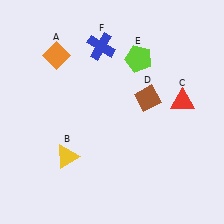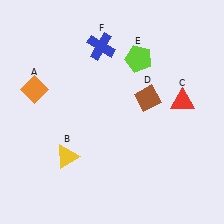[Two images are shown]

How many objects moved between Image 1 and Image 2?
1 object moved between the two images.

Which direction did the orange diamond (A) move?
The orange diamond (A) moved down.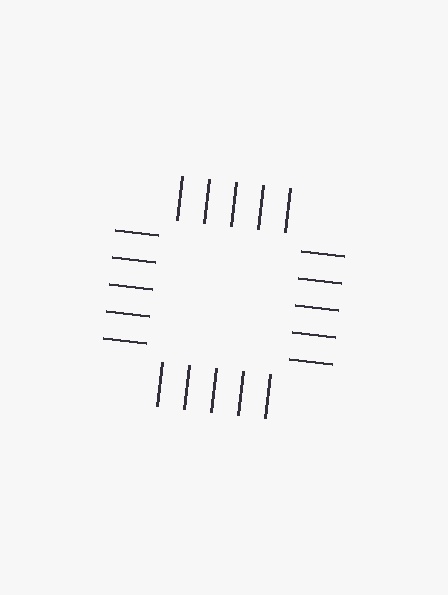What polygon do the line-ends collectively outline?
An illusory square — the line segments terminate on its edges but no continuous stroke is drawn.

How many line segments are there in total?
20 — 5 along each of the 4 edges.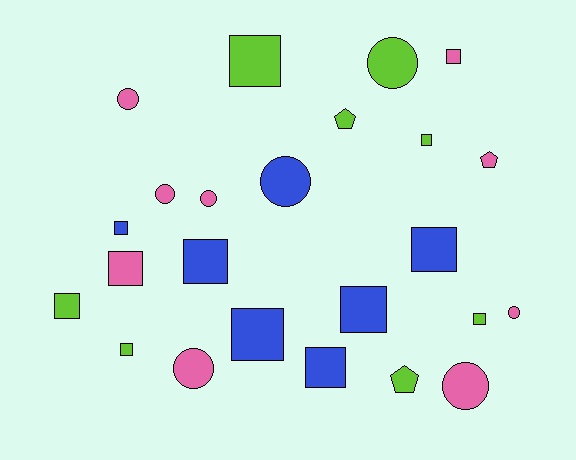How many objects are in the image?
There are 24 objects.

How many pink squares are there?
There are 2 pink squares.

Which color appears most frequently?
Pink, with 9 objects.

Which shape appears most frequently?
Square, with 13 objects.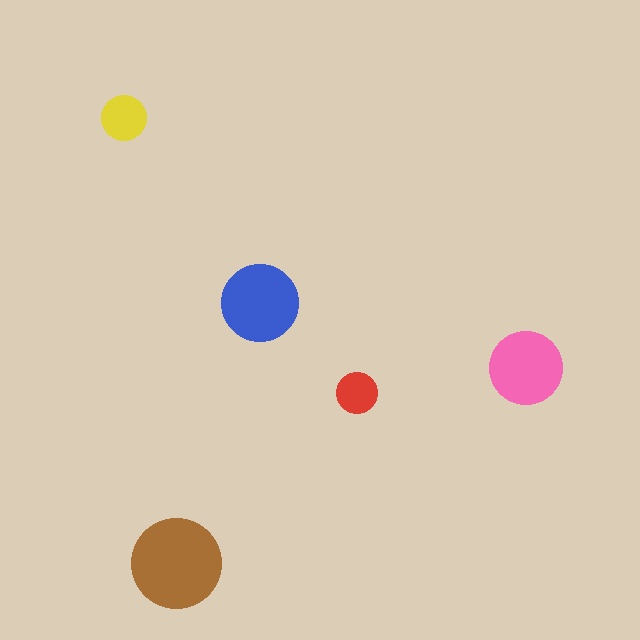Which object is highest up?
The yellow circle is topmost.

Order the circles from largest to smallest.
the brown one, the blue one, the pink one, the yellow one, the red one.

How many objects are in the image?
There are 5 objects in the image.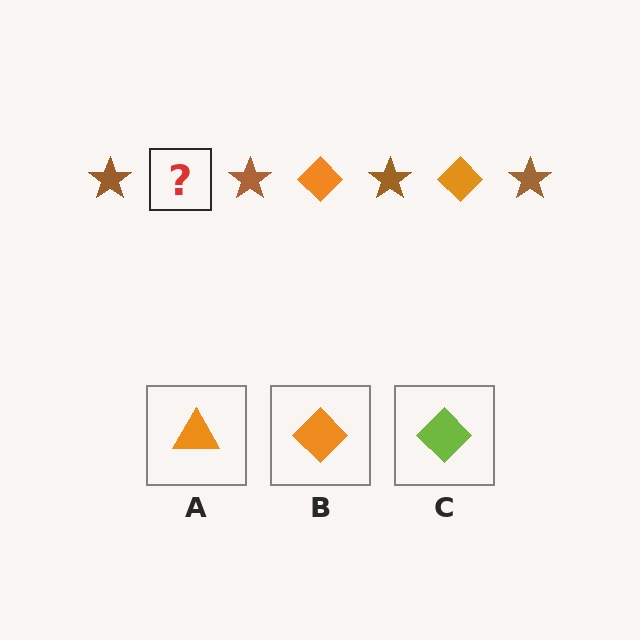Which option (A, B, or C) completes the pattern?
B.